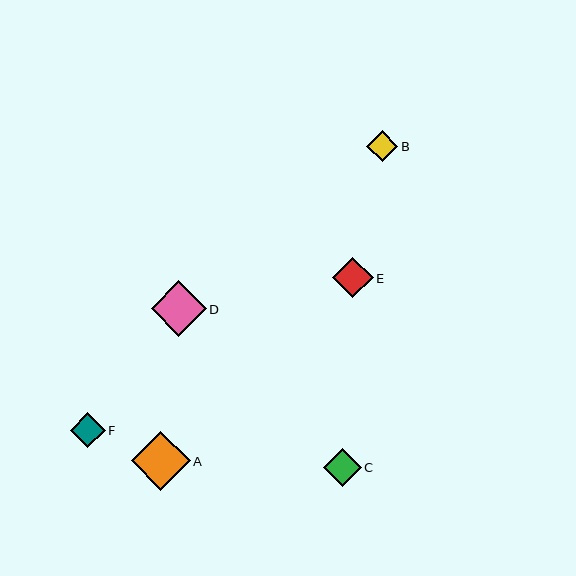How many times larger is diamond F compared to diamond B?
Diamond F is approximately 1.1 times the size of diamond B.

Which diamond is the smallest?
Diamond B is the smallest with a size of approximately 31 pixels.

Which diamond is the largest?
Diamond A is the largest with a size of approximately 59 pixels.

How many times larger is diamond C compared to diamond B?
Diamond C is approximately 1.2 times the size of diamond B.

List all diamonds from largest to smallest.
From largest to smallest: A, D, E, C, F, B.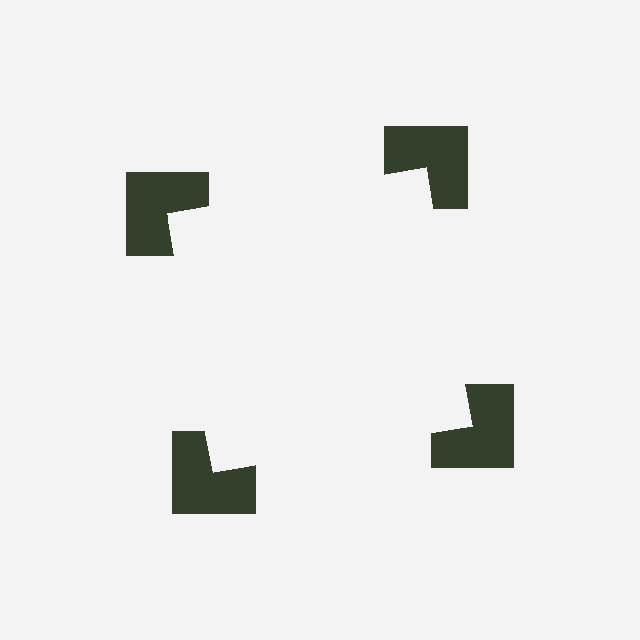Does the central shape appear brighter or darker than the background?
It typically appears slightly brighter than the background, even though no actual brightness change is drawn.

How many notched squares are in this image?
There are 4 — one at each vertex of the illusory square.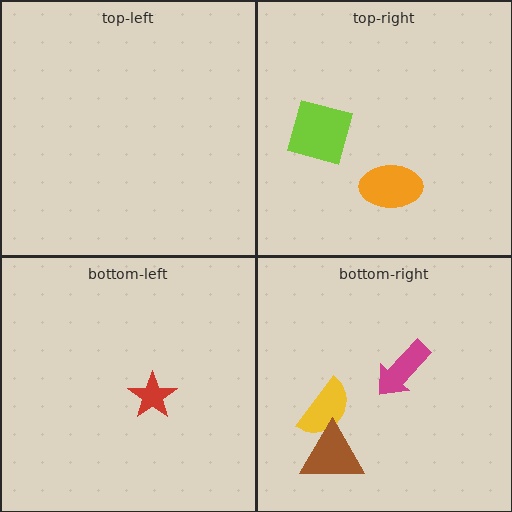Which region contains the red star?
The bottom-left region.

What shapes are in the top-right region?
The orange ellipse, the lime square.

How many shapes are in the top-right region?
2.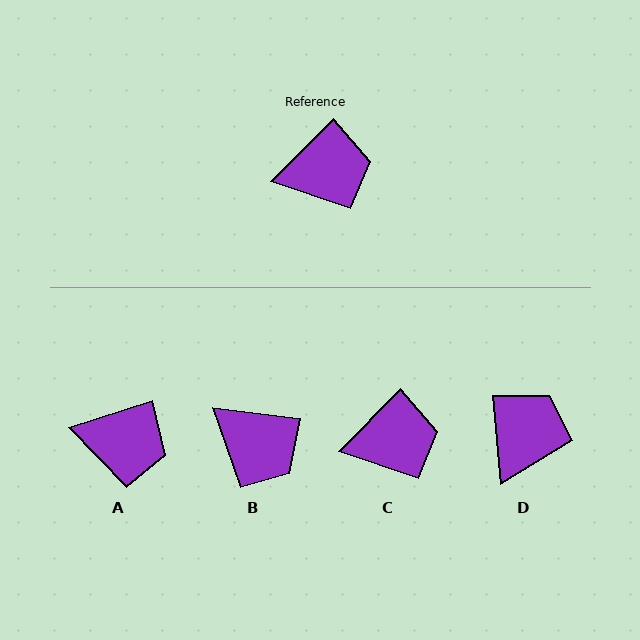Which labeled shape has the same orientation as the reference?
C.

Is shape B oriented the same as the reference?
No, it is off by about 52 degrees.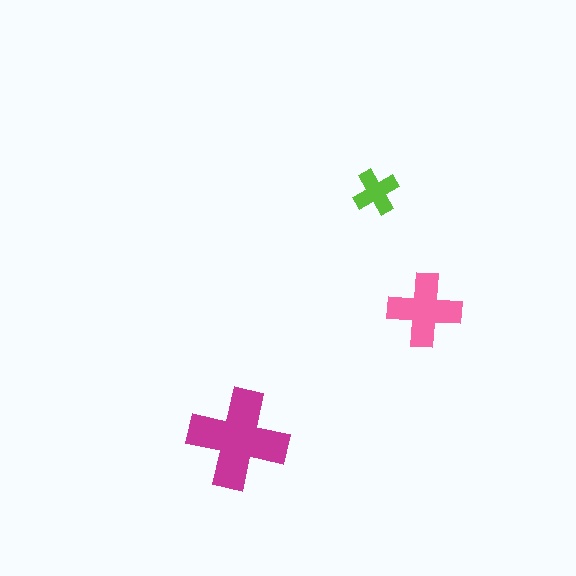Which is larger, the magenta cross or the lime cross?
The magenta one.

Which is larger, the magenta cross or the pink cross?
The magenta one.